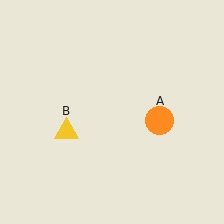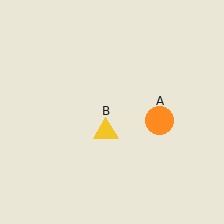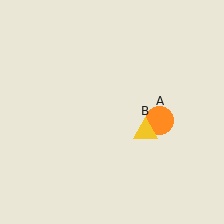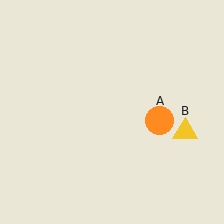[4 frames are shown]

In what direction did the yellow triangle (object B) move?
The yellow triangle (object B) moved right.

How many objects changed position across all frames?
1 object changed position: yellow triangle (object B).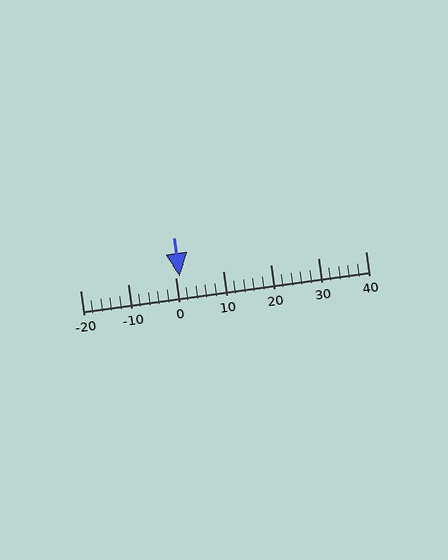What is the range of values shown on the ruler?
The ruler shows values from -20 to 40.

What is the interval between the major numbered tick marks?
The major tick marks are spaced 10 units apart.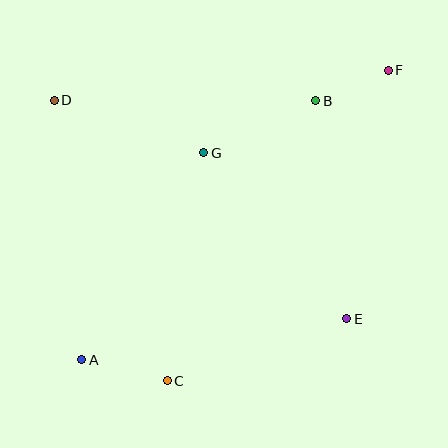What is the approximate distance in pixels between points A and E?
The distance between A and E is approximately 268 pixels.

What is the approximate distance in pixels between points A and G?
The distance between A and G is approximately 240 pixels.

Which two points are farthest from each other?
Points A and F are farthest from each other.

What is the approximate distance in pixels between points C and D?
The distance between C and D is approximately 303 pixels.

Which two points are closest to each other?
Points B and F are closest to each other.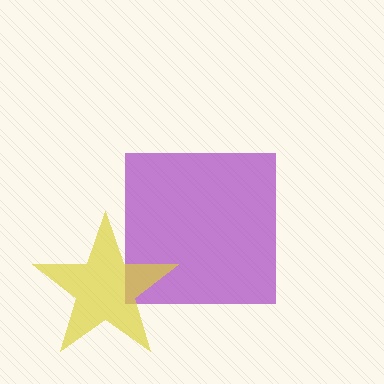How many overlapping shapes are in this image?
There are 2 overlapping shapes in the image.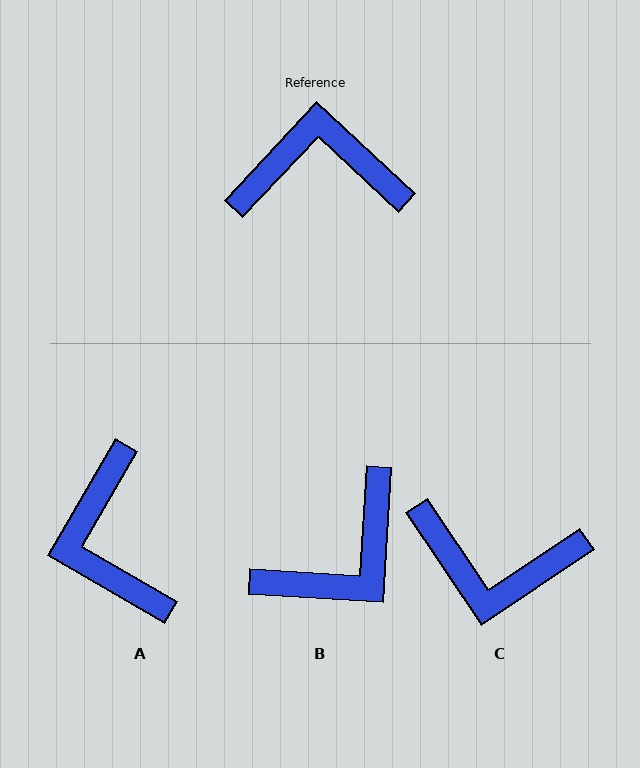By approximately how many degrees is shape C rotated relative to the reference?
Approximately 167 degrees counter-clockwise.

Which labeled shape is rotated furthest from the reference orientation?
C, about 167 degrees away.